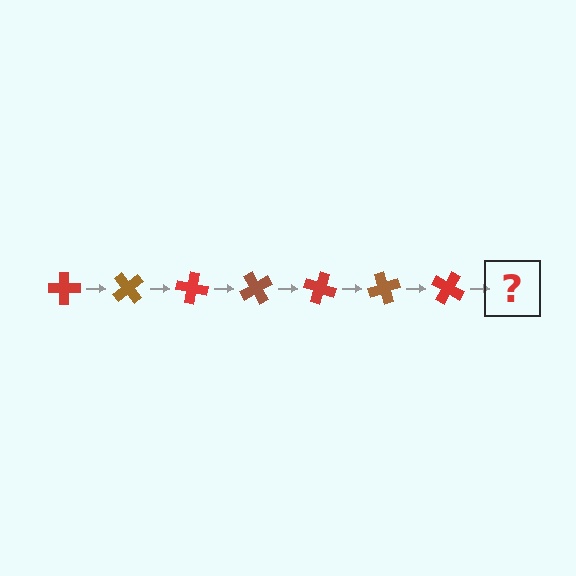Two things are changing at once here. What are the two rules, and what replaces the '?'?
The two rules are that it rotates 50 degrees each step and the color cycles through red and brown. The '?' should be a brown cross, rotated 350 degrees from the start.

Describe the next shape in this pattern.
It should be a brown cross, rotated 350 degrees from the start.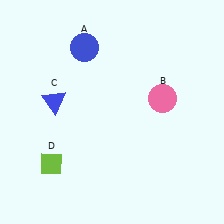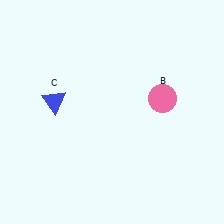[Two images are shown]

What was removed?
The lime diamond (D), the blue circle (A) were removed in Image 2.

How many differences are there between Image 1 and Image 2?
There are 2 differences between the two images.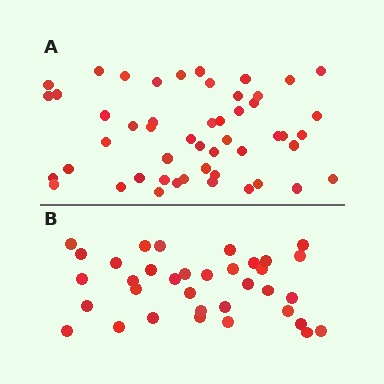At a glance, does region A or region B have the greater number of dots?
Region A (the top region) has more dots.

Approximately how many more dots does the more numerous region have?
Region A has approximately 15 more dots than region B.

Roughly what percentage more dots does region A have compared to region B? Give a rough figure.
About 45% more.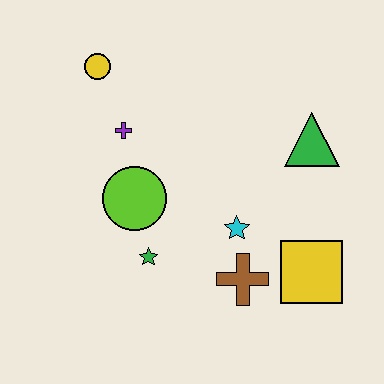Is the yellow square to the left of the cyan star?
No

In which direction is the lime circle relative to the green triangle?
The lime circle is to the left of the green triangle.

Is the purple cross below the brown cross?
No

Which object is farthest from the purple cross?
The yellow square is farthest from the purple cross.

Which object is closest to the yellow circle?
The purple cross is closest to the yellow circle.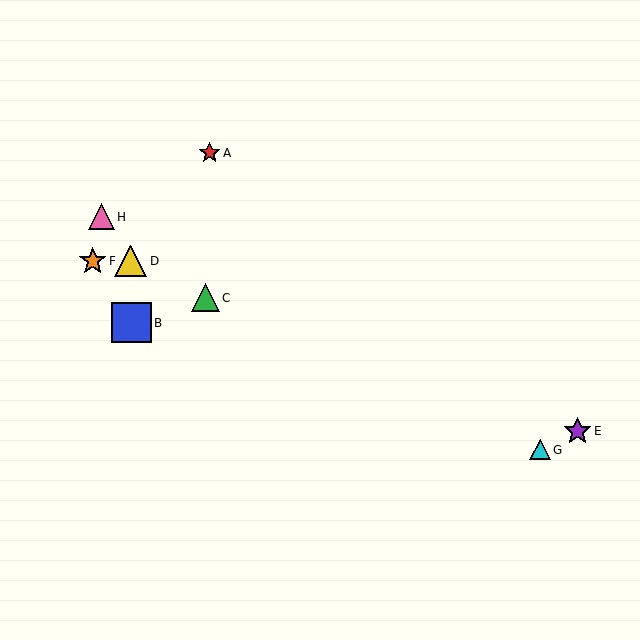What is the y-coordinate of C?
Object C is at y≈298.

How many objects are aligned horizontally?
2 objects (D, F) are aligned horizontally.